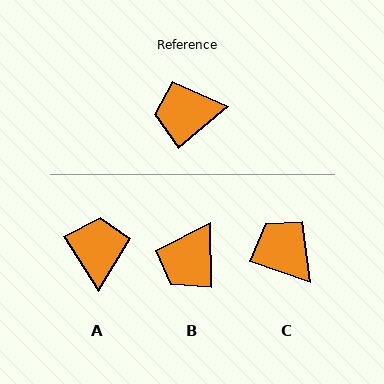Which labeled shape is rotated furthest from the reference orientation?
A, about 97 degrees away.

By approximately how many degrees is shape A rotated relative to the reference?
Approximately 97 degrees clockwise.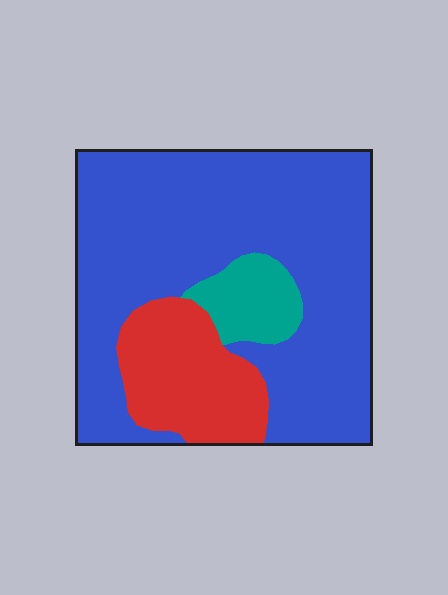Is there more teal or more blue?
Blue.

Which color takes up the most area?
Blue, at roughly 75%.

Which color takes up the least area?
Teal, at roughly 10%.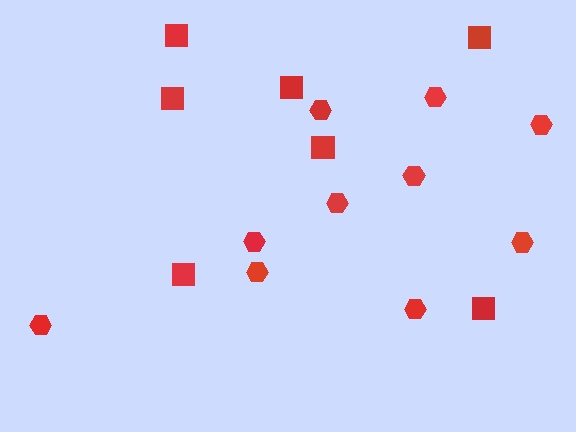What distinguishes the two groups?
There are 2 groups: one group of hexagons (10) and one group of squares (7).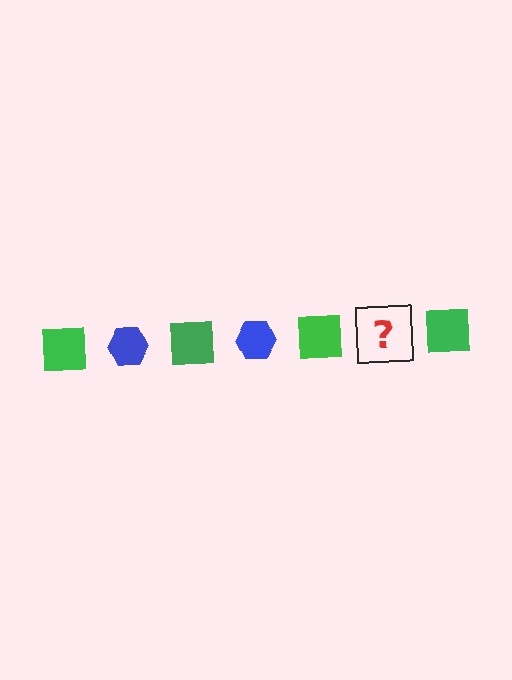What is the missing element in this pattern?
The missing element is a blue hexagon.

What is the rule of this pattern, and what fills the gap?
The rule is that the pattern alternates between green square and blue hexagon. The gap should be filled with a blue hexagon.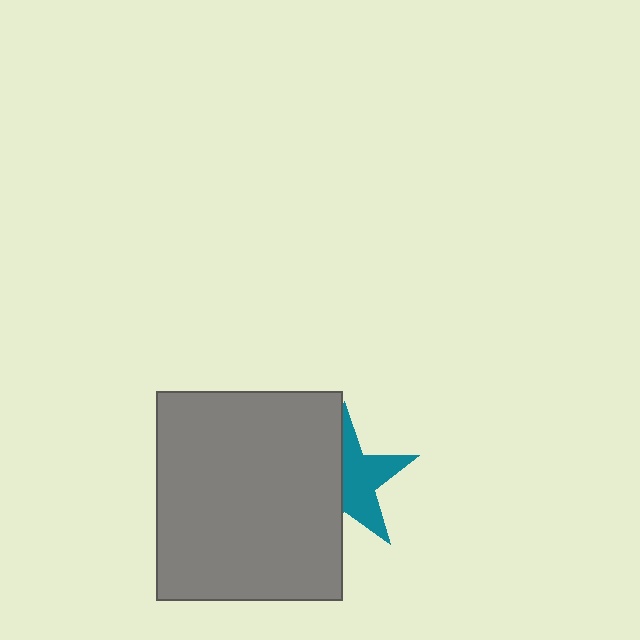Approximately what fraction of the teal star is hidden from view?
Roughly 49% of the teal star is hidden behind the gray rectangle.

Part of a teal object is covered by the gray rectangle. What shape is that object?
It is a star.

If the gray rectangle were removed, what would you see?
You would see the complete teal star.